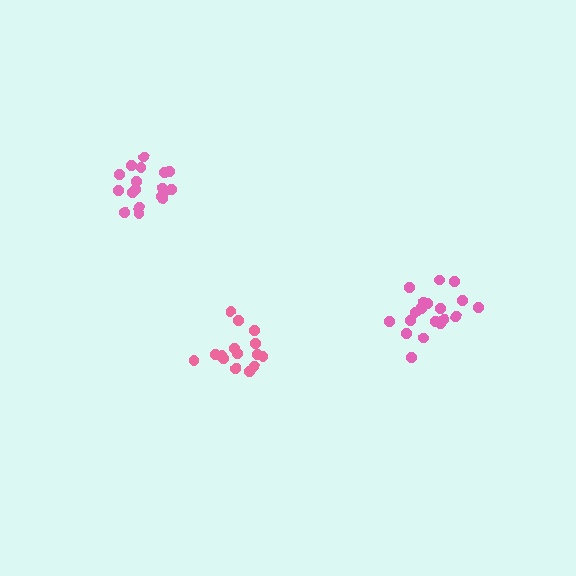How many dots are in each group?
Group 1: 19 dots, Group 2: 19 dots, Group 3: 15 dots (53 total).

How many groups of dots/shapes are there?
There are 3 groups.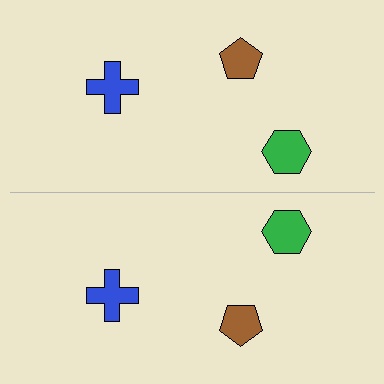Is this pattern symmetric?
Yes, this pattern has bilateral (reflection) symmetry.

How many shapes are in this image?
There are 6 shapes in this image.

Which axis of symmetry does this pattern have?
The pattern has a horizontal axis of symmetry running through the center of the image.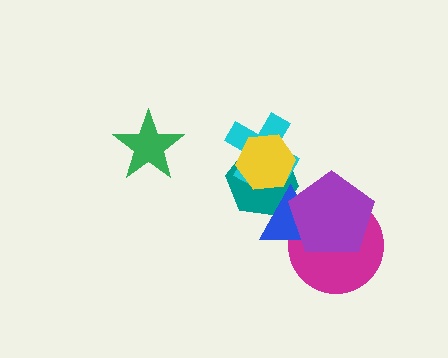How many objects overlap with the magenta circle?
2 objects overlap with the magenta circle.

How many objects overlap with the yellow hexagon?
2 objects overlap with the yellow hexagon.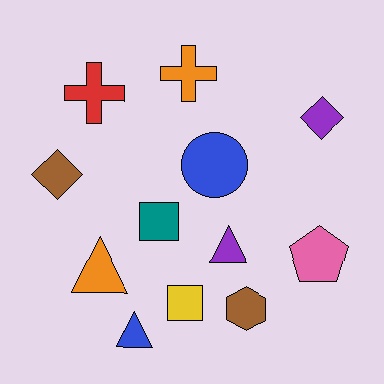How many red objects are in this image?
There is 1 red object.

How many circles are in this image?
There is 1 circle.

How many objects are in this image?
There are 12 objects.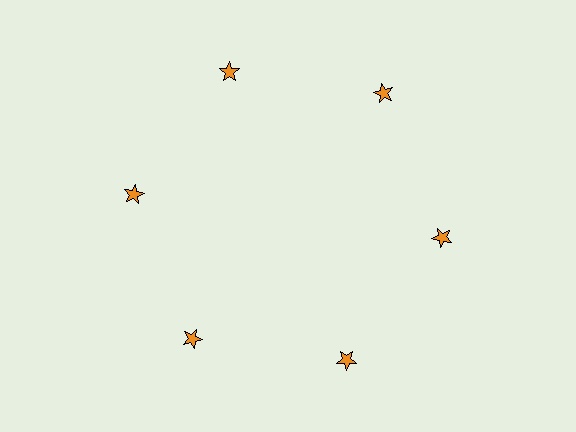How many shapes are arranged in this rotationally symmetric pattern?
There are 6 shapes, arranged in 6 groups of 1.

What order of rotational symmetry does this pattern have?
This pattern has 6-fold rotational symmetry.